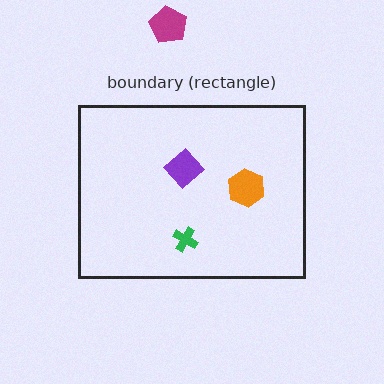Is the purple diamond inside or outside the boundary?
Inside.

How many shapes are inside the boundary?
3 inside, 1 outside.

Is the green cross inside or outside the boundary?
Inside.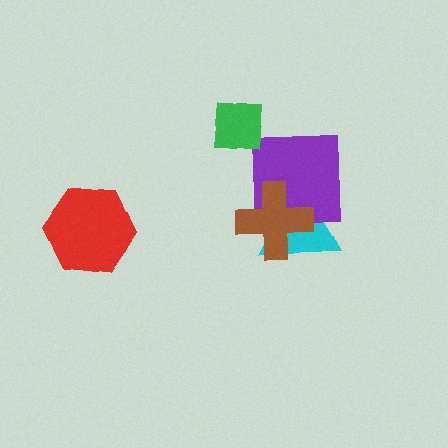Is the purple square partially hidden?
Yes, it is partially covered by another shape.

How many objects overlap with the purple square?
2 objects overlap with the purple square.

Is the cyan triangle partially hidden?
Yes, it is partially covered by another shape.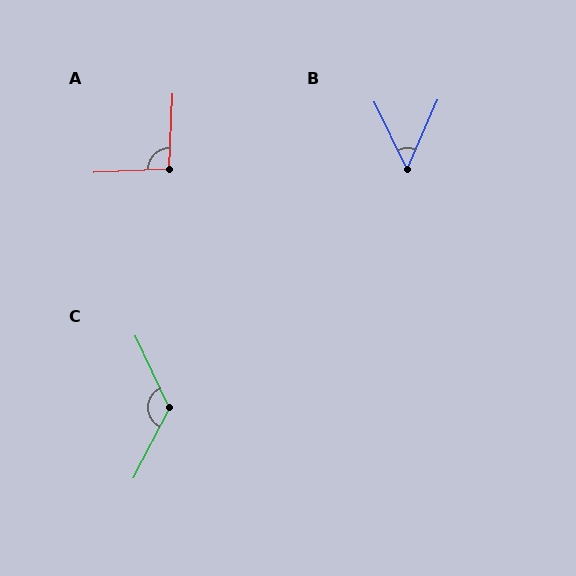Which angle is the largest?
C, at approximately 128 degrees.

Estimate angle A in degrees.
Approximately 95 degrees.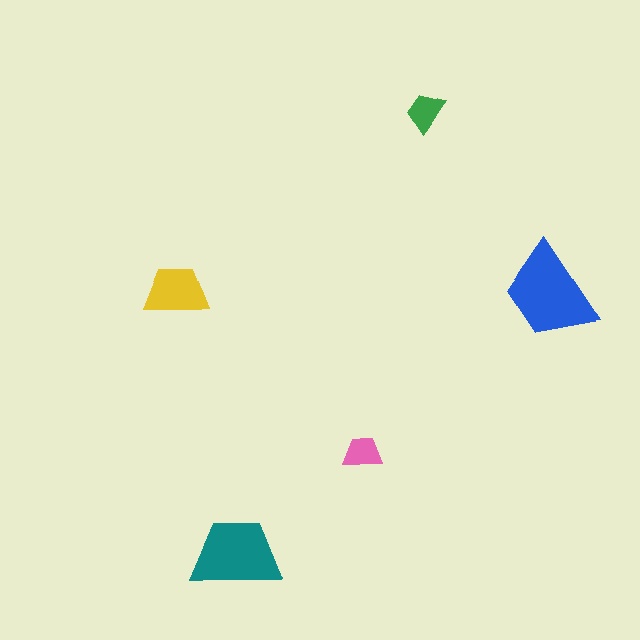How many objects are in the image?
There are 5 objects in the image.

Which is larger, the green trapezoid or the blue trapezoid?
The blue one.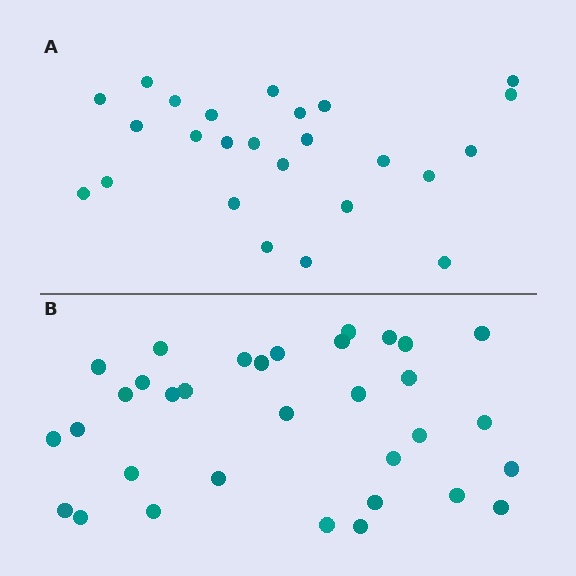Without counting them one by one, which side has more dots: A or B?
Region B (the bottom region) has more dots.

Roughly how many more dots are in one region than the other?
Region B has roughly 8 or so more dots than region A.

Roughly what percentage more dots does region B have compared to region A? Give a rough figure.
About 30% more.